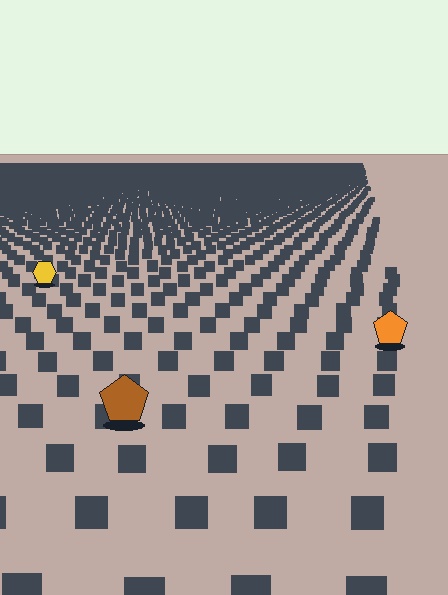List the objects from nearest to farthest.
From nearest to farthest: the brown pentagon, the orange pentagon, the yellow hexagon.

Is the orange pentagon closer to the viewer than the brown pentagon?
No. The brown pentagon is closer — you can tell from the texture gradient: the ground texture is coarser near it.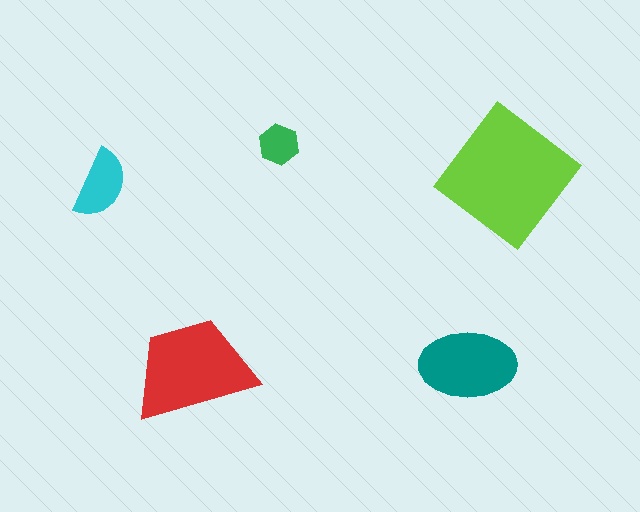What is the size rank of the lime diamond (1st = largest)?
1st.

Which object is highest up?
The green hexagon is topmost.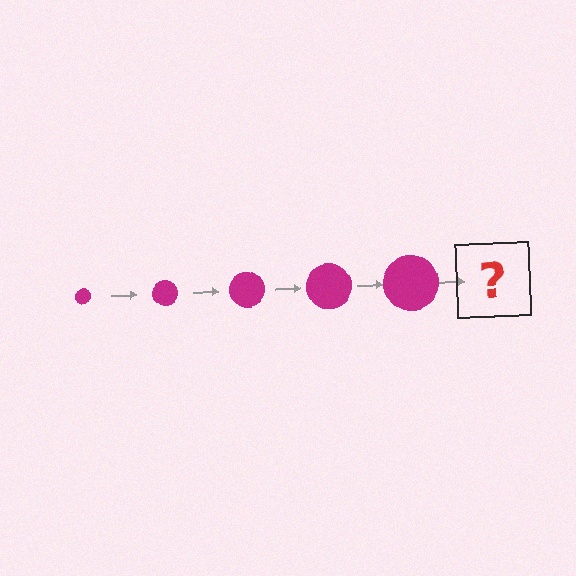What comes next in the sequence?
The next element should be a magenta circle, larger than the previous one.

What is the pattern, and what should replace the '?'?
The pattern is that the circle gets progressively larger each step. The '?' should be a magenta circle, larger than the previous one.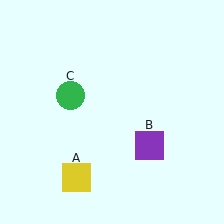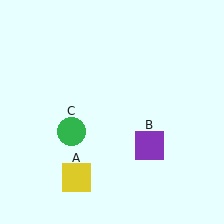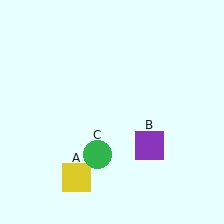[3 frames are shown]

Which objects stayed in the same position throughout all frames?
Yellow square (object A) and purple square (object B) remained stationary.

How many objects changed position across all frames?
1 object changed position: green circle (object C).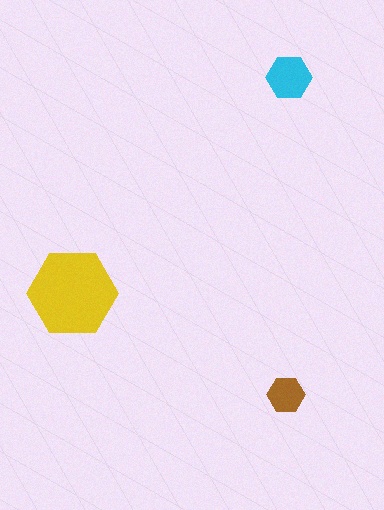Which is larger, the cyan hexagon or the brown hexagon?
The cyan one.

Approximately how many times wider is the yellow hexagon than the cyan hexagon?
About 2 times wider.